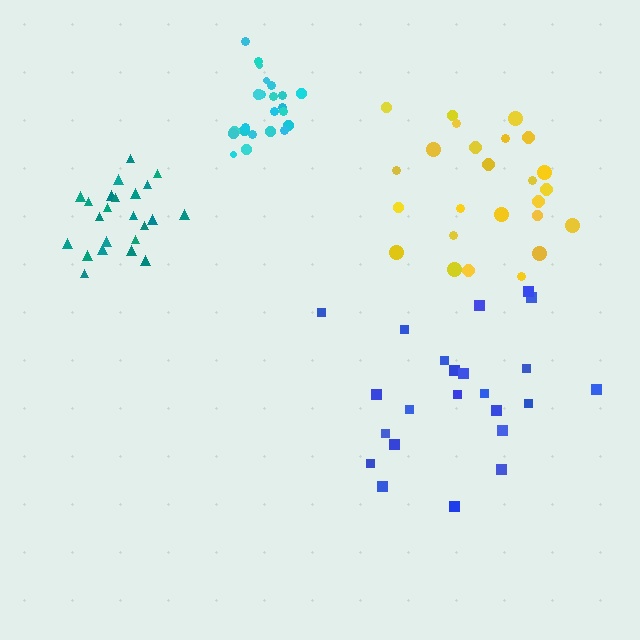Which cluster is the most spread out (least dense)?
Blue.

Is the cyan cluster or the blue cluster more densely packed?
Cyan.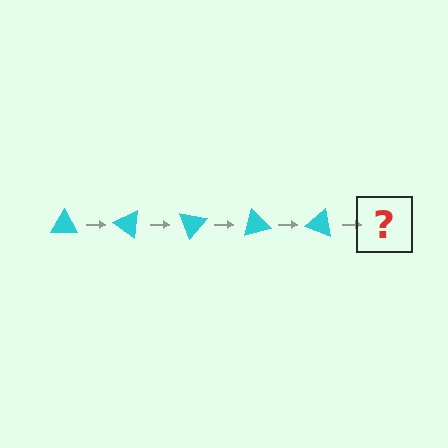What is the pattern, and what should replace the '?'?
The pattern is that the triangle rotates 35 degrees each step. The '?' should be a cyan triangle rotated 175 degrees.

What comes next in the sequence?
The next element should be a cyan triangle rotated 175 degrees.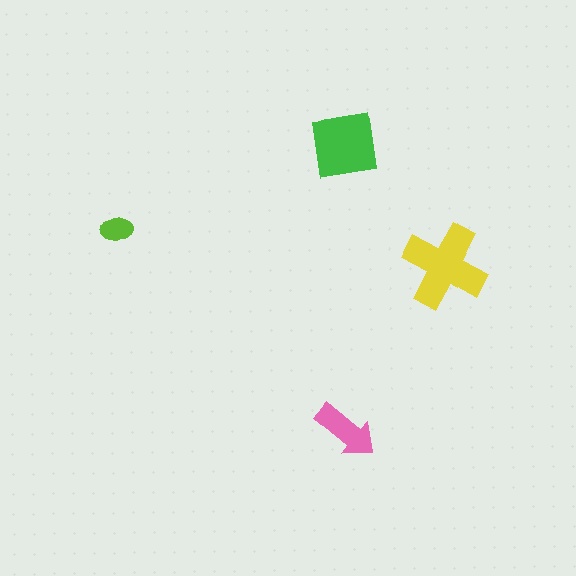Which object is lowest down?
The pink arrow is bottommost.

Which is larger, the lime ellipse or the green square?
The green square.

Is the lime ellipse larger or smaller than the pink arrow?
Smaller.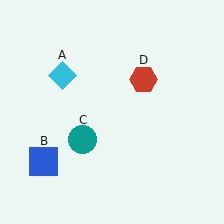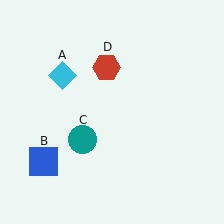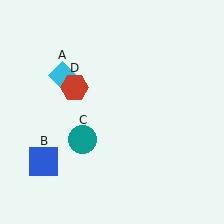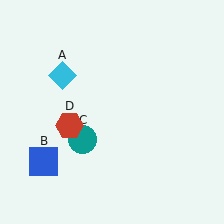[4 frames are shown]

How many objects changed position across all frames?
1 object changed position: red hexagon (object D).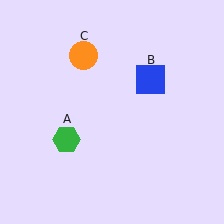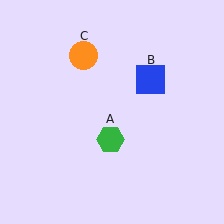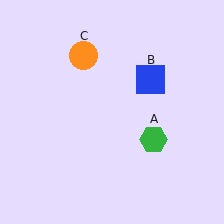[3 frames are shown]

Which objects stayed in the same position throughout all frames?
Blue square (object B) and orange circle (object C) remained stationary.